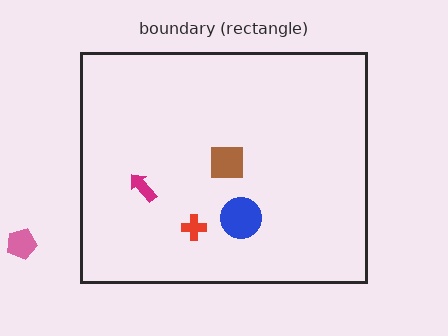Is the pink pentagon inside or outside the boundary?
Outside.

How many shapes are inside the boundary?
4 inside, 1 outside.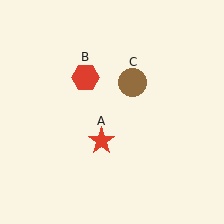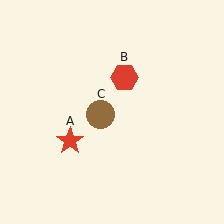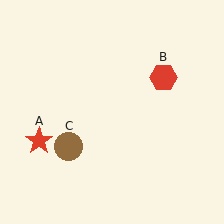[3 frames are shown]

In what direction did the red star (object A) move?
The red star (object A) moved left.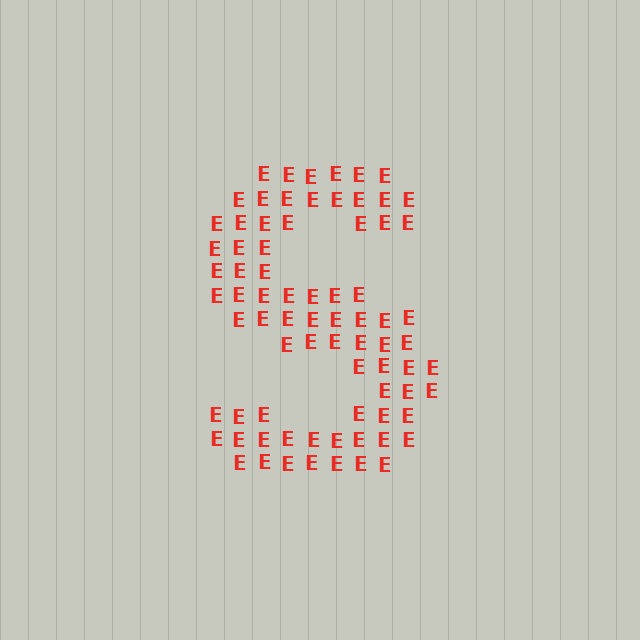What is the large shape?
The large shape is the letter S.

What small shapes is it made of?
It is made of small letter E's.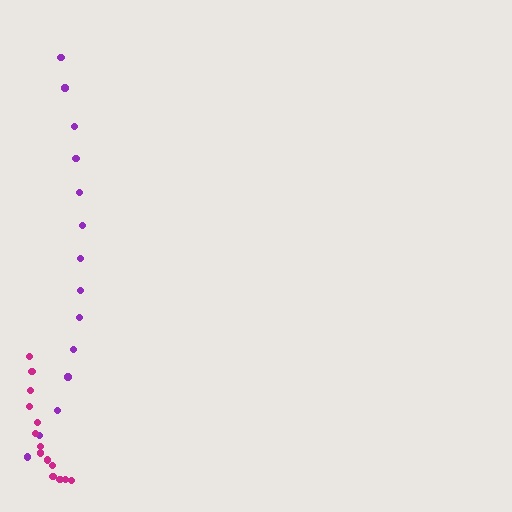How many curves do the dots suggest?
There are 2 distinct paths.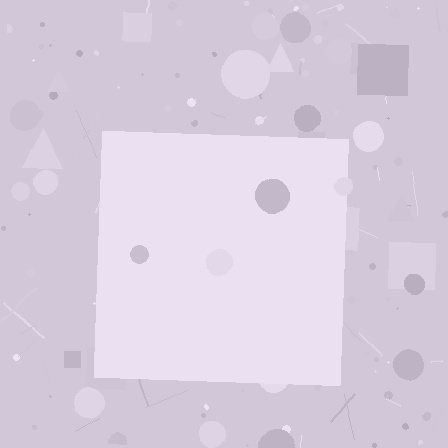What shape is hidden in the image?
A square is hidden in the image.